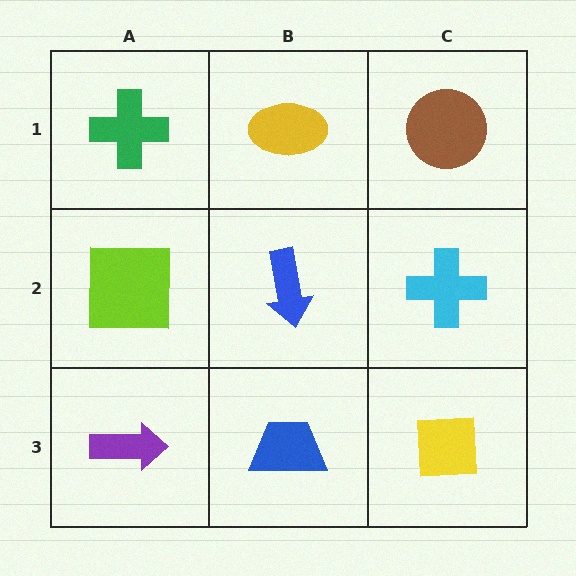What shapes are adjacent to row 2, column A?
A green cross (row 1, column A), a purple arrow (row 3, column A), a blue arrow (row 2, column B).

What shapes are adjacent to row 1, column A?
A lime square (row 2, column A), a yellow ellipse (row 1, column B).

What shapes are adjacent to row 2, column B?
A yellow ellipse (row 1, column B), a blue trapezoid (row 3, column B), a lime square (row 2, column A), a cyan cross (row 2, column C).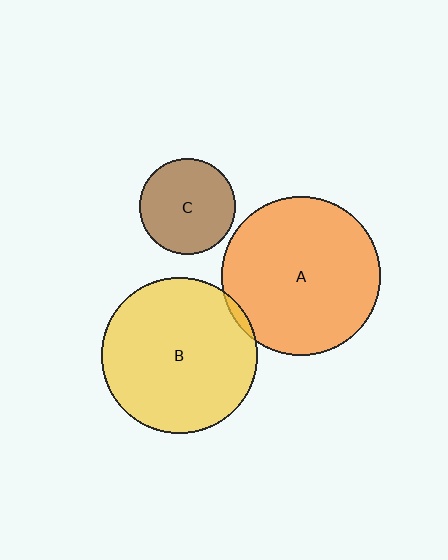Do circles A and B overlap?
Yes.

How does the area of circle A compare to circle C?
Approximately 2.8 times.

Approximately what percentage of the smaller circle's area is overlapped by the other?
Approximately 5%.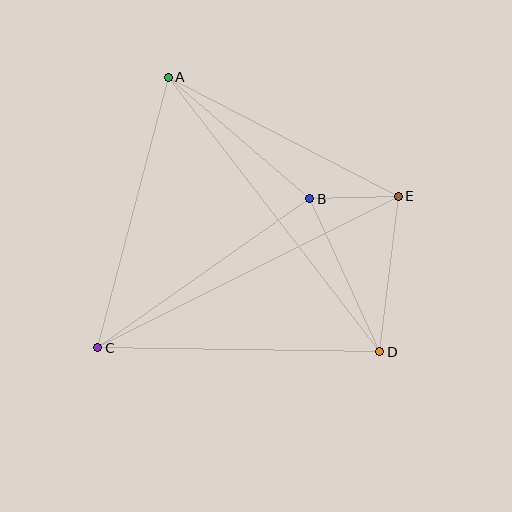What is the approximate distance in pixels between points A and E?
The distance between A and E is approximately 259 pixels.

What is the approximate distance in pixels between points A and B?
The distance between A and B is approximately 187 pixels.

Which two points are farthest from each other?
Points A and D are farthest from each other.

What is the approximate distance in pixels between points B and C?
The distance between B and C is approximately 259 pixels.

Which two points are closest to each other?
Points B and E are closest to each other.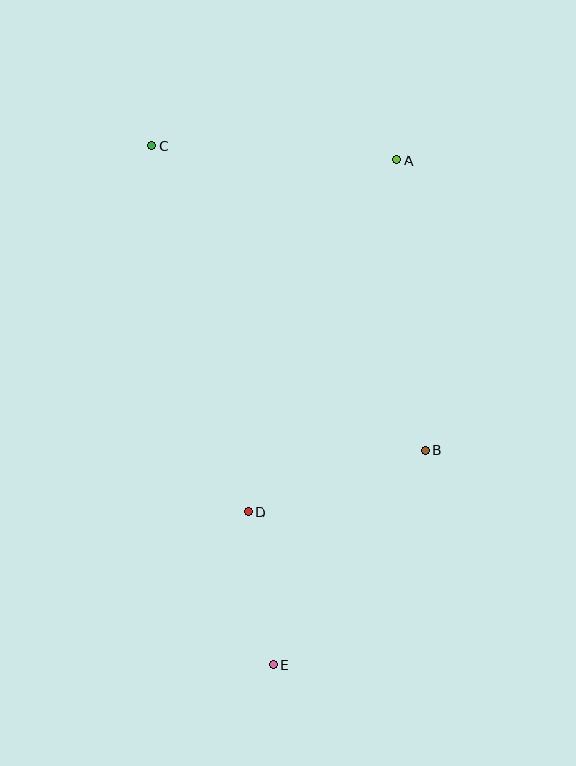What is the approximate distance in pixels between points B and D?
The distance between B and D is approximately 187 pixels.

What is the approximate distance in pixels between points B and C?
The distance between B and C is approximately 409 pixels.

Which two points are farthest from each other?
Points C and E are farthest from each other.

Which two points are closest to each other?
Points D and E are closest to each other.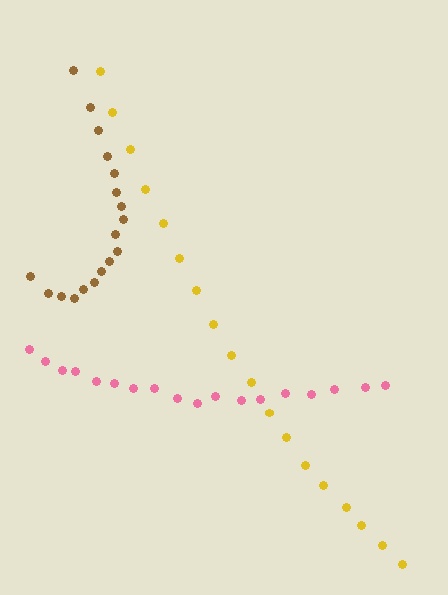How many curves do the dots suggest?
There are 3 distinct paths.